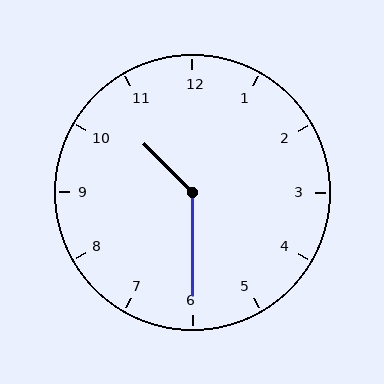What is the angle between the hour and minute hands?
Approximately 135 degrees.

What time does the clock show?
10:30.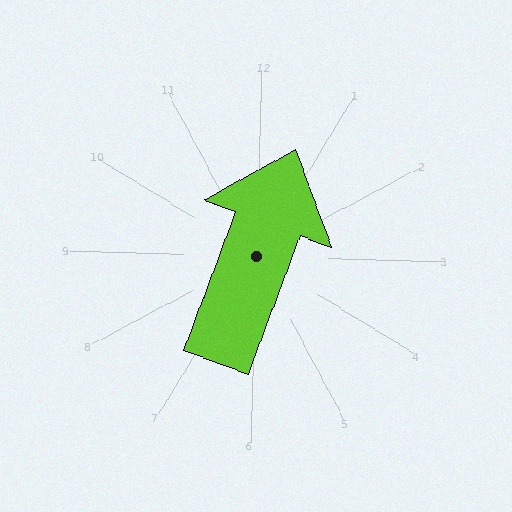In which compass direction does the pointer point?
North.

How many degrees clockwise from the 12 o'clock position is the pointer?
Approximately 19 degrees.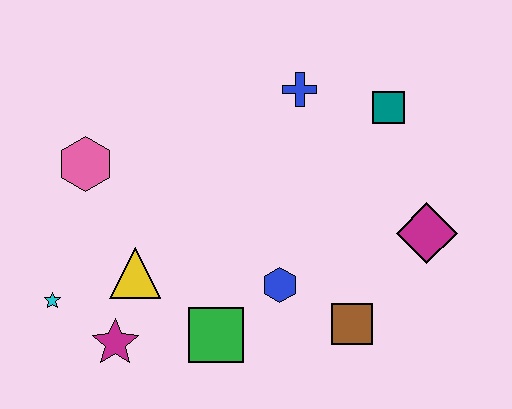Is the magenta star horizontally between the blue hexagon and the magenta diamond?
No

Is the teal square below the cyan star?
No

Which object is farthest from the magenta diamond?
The cyan star is farthest from the magenta diamond.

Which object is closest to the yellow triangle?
The magenta star is closest to the yellow triangle.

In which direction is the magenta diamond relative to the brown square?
The magenta diamond is above the brown square.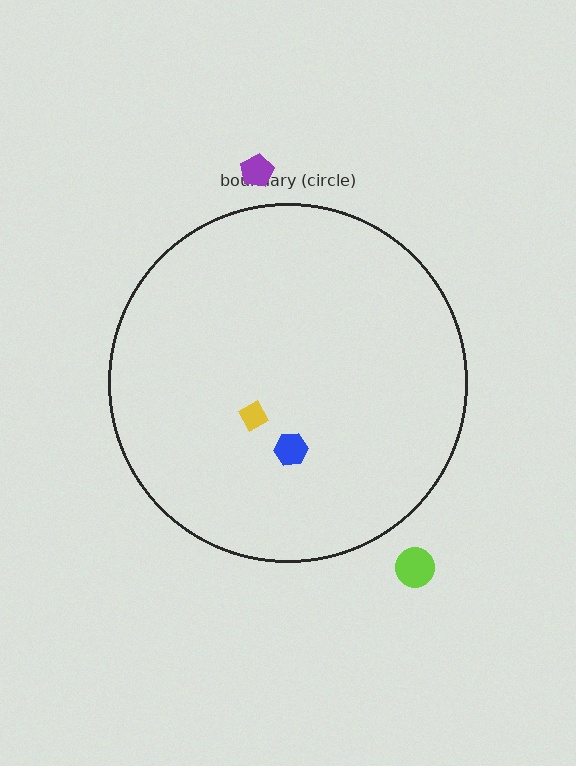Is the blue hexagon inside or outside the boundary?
Inside.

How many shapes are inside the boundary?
2 inside, 2 outside.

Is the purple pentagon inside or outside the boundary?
Outside.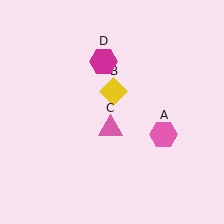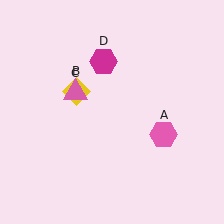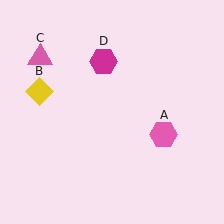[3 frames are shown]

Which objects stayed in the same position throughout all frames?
Pink hexagon (object A) and magenta hexagon (object D) remained stationary.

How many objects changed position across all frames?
2 objects changed position: yellow diamond (object B), pink triangle (object C).